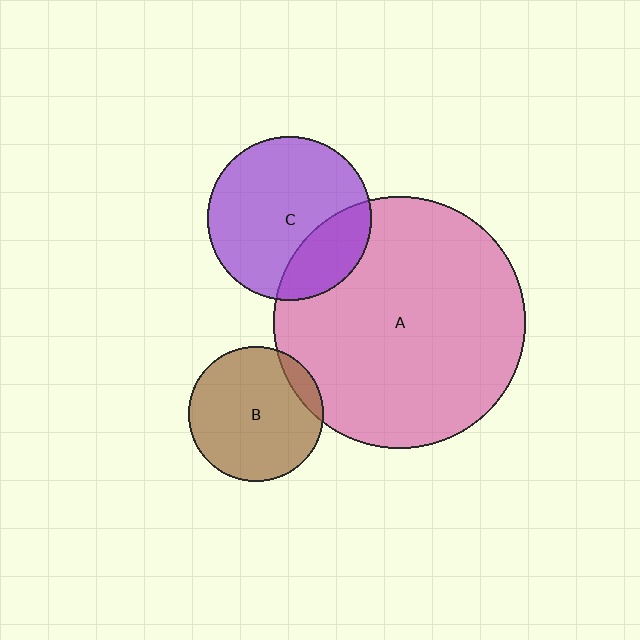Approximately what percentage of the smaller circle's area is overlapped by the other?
Approximately 10%.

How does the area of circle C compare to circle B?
Approximately 1.5 times.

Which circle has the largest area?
Circle A (pink).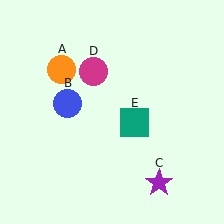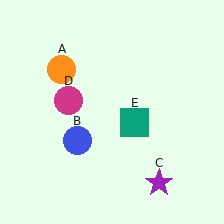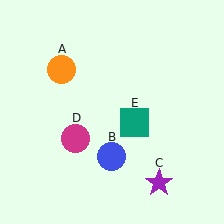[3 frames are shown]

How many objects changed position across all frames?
2 objects changed position: blue circle (object B), magenta circle (object D).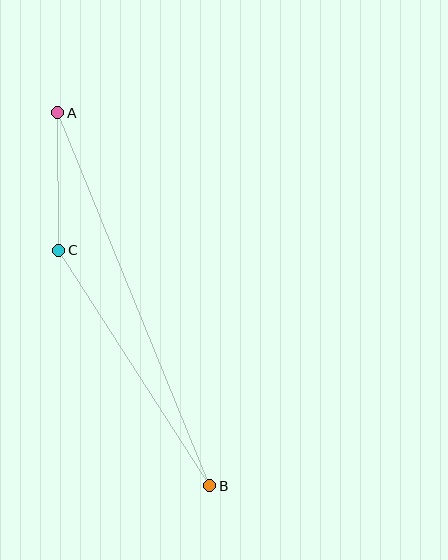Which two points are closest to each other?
Points A and C are closest to each other.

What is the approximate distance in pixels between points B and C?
The distance between B and C is approximately 280 pixels.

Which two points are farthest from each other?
Points A and B are farthest from each other.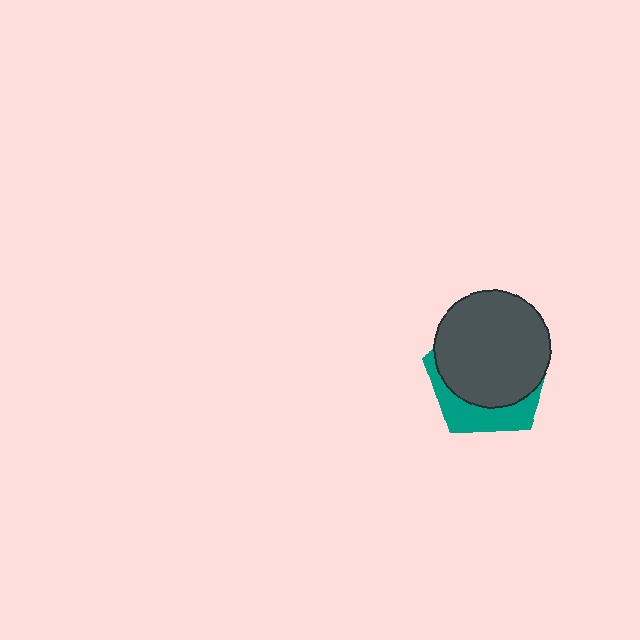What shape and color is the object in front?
The object in front is a dark gray circle.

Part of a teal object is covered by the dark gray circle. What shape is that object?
It is a pentagon.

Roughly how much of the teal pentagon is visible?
A small part of it is visible (roughly 30%).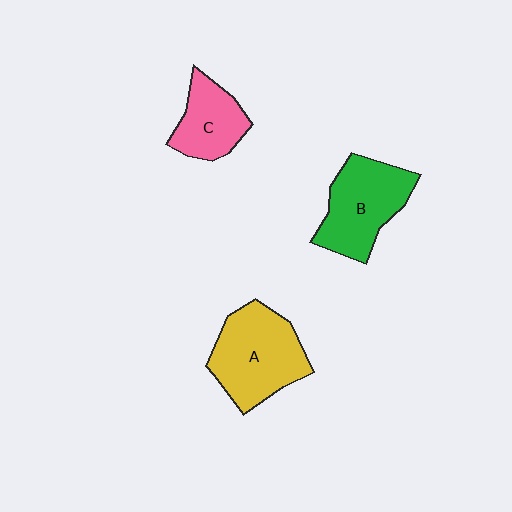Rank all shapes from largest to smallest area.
From largest to smallest: A (yellow), B (green), C (pink).